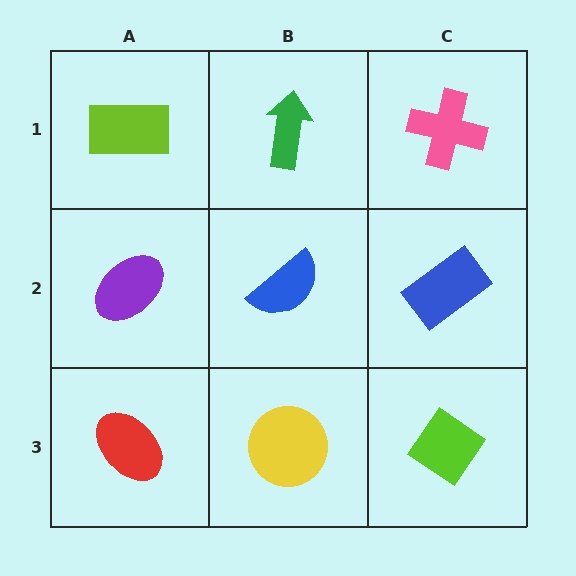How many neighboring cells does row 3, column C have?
2.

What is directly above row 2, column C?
A pink cross.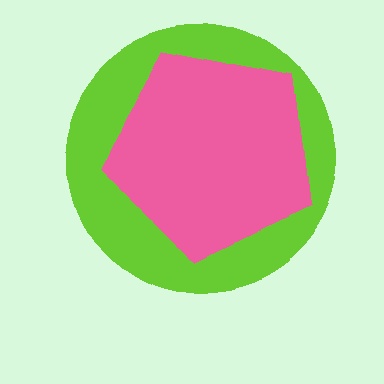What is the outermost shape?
The lime circle.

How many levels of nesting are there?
2.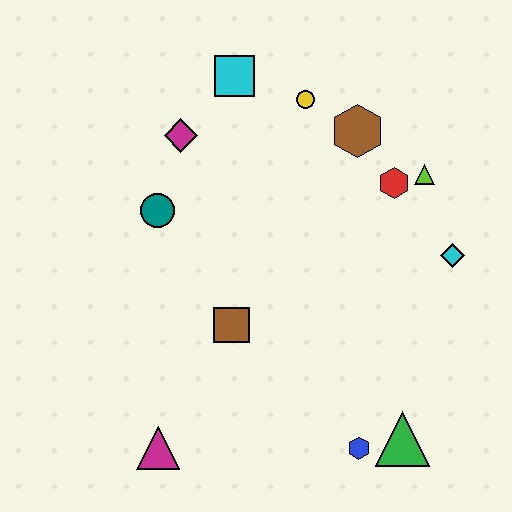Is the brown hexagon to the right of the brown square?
Yes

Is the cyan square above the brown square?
Yes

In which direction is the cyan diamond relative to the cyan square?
The cyan diamond is to the right of the cyan square.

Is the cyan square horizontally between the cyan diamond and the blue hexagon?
No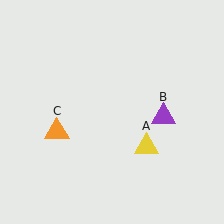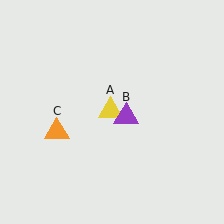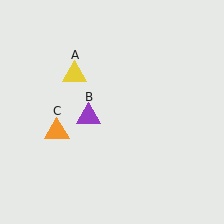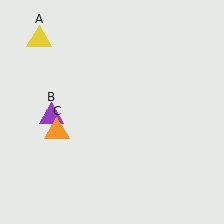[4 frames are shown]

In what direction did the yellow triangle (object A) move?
The yellow triangle (object A) moved up and to the left.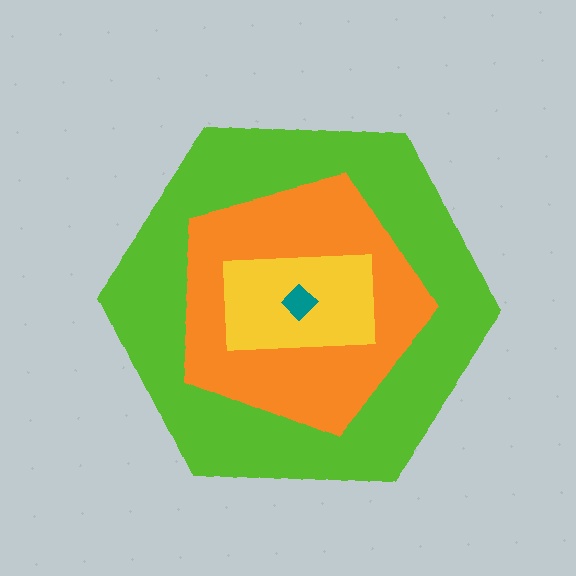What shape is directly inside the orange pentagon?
The yellow rectangle.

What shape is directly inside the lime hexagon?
The orange pentagon.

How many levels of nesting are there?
4.